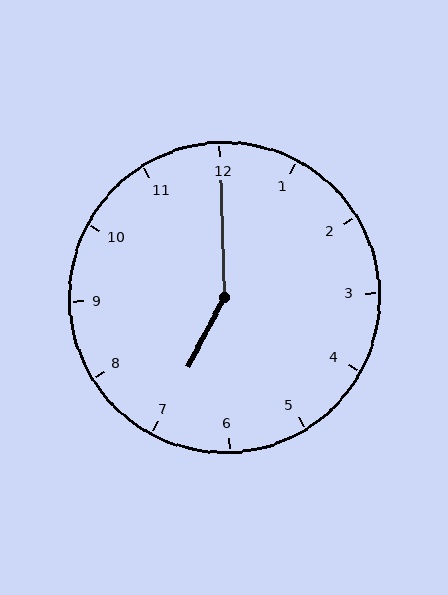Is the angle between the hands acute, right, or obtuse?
It is obtuse.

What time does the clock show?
7:00.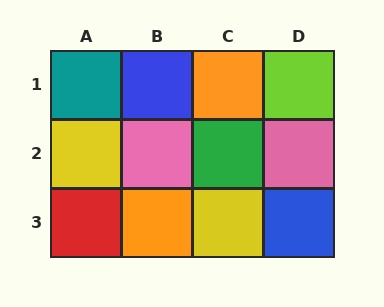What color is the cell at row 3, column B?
Orange.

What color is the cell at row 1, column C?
Orange.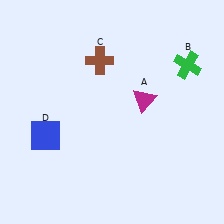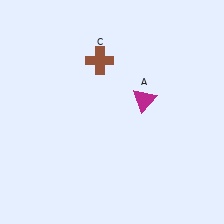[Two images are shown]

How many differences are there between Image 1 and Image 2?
There are 2 differences between the two images.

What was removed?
The blue square (D), the green cross (B) were removed in Image 2.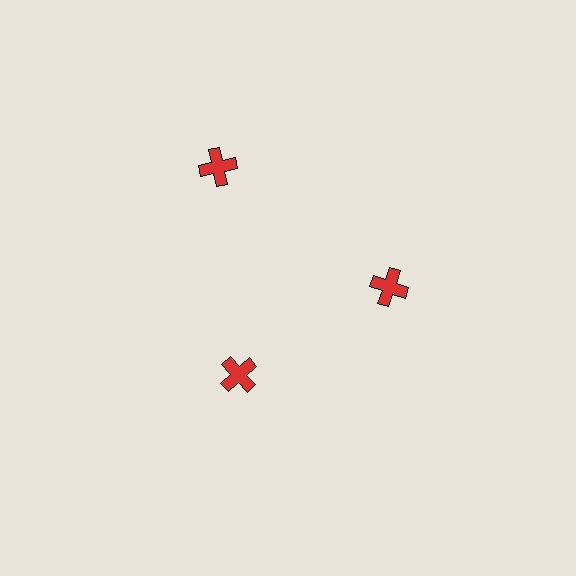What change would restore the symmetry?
The symmetry would be restored by moving it inward, back onto the ring so that all 3 crosses sit at equal angles and equal distance from the center.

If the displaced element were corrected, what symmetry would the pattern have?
It would have 3-fold rotational symmetry — the pattern would map onto itself every 120 degrees.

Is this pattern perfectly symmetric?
No. The 3 red crosses are arranged in a ring, but one element near the 11 o'clock position is pushed outward from the center, breaking the 3-fold rotational symmetry.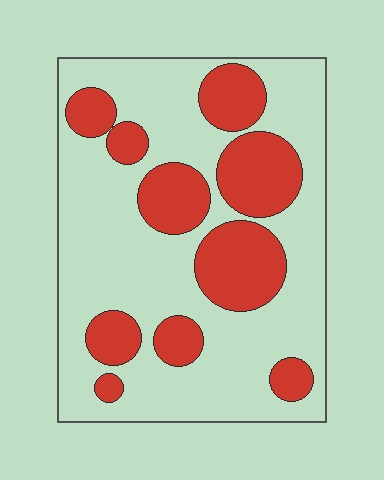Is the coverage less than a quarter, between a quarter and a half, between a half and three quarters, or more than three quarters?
Between a quarter and a half.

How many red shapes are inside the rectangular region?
10.